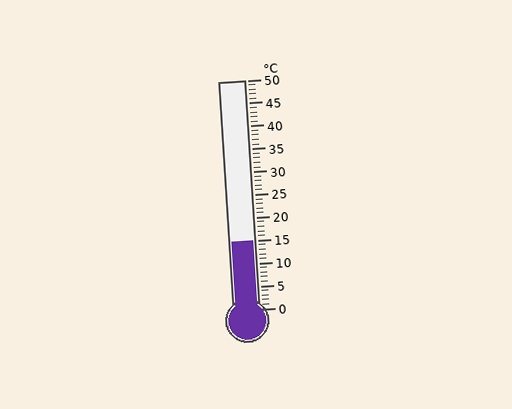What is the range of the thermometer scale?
The thermometer scale ranges from 0°C to 50°C.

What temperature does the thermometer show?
The thermometer shows approximately 15°C.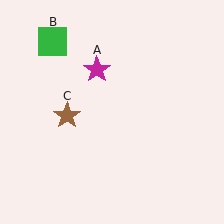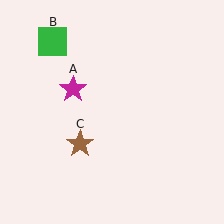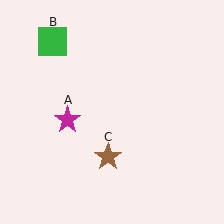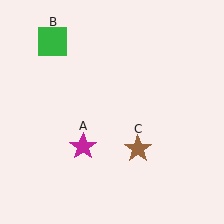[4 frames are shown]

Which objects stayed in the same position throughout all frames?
Green square (object B) remained stationary.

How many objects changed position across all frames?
2 objects changed position: magenta star (object A), brown star (object C).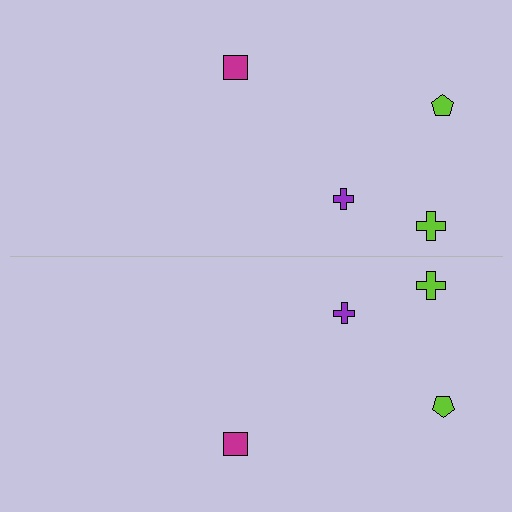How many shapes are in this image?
There are 8 shapes in this image.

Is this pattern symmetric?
Yes, this pattern has bilateral (reflection) symmetry.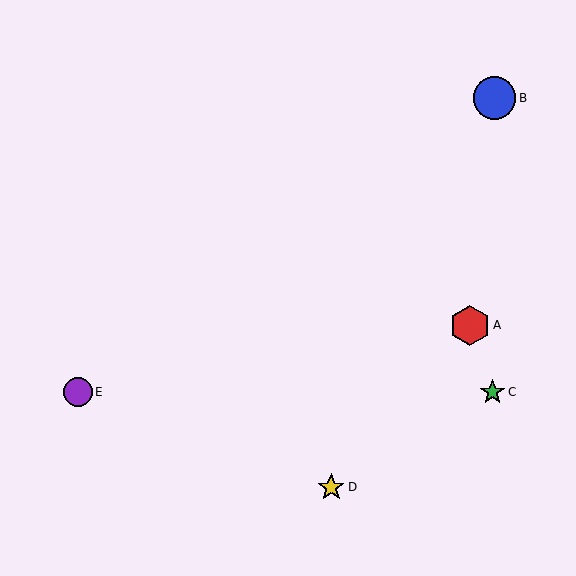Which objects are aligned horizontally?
Objects C, E are aligned horizontally.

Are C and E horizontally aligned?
Yes, both are at y≈392.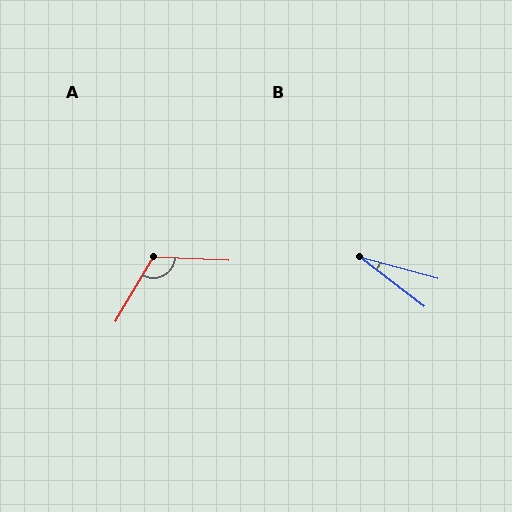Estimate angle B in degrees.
Approximately 22 degrees.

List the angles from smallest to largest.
B (22°), A (118°).